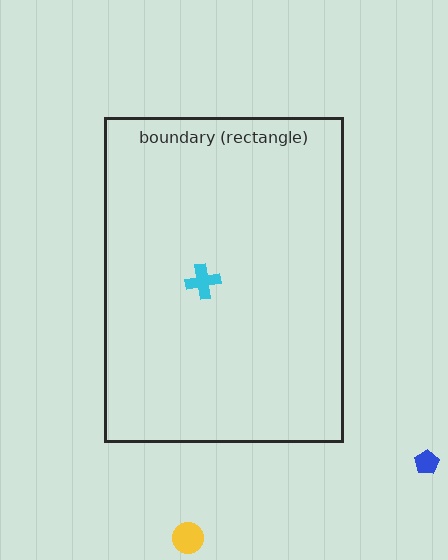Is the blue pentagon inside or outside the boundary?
Outside.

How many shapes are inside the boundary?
1 inside, 2 outside.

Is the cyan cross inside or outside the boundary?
Inside.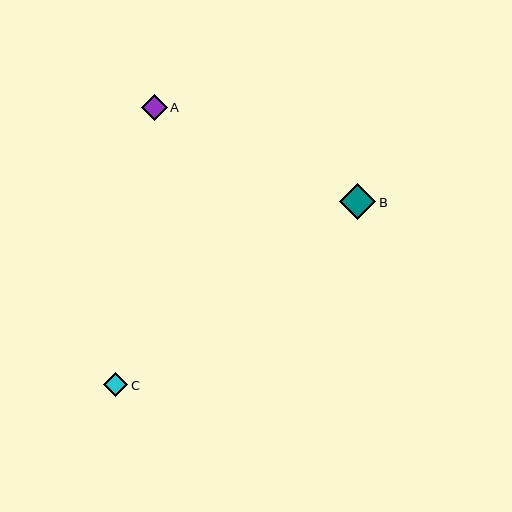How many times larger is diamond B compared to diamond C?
Diamond B is approximately 1.5 times the size of diamond C.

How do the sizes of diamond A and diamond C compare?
Diamond A and diamond C are approximately the same size.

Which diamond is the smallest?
Diamond C is the smallest with a size of approximately 24 pixels.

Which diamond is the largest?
Diamond B is the largest with a size of approximately 36 pixels.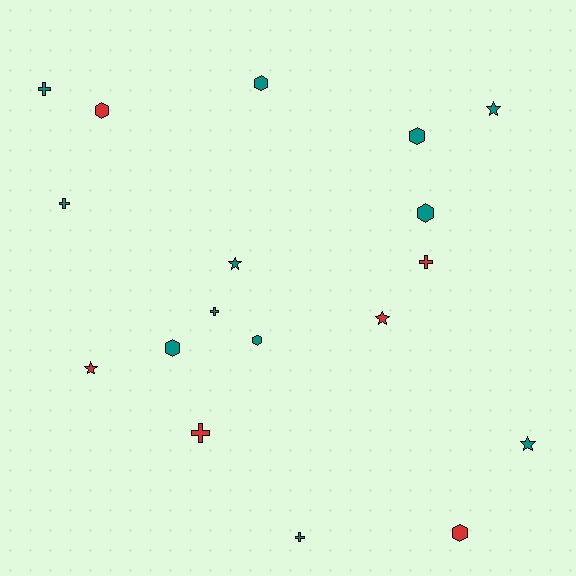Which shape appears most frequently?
Hexagon, with 7 objects.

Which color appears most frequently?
Teal, with 12 objects.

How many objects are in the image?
There are 18 objects.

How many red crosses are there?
There are 2 red crosses.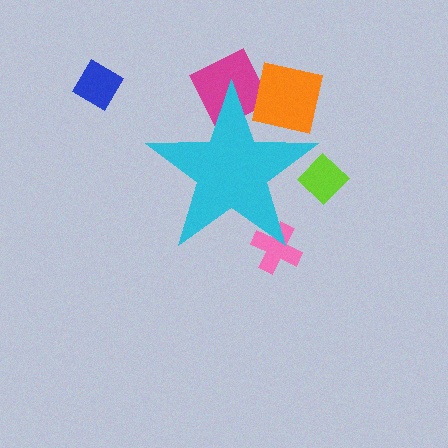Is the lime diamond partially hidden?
Yes, the lime diamond is partially hidden behind the cyan star.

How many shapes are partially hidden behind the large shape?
4 shapes are partially hidden.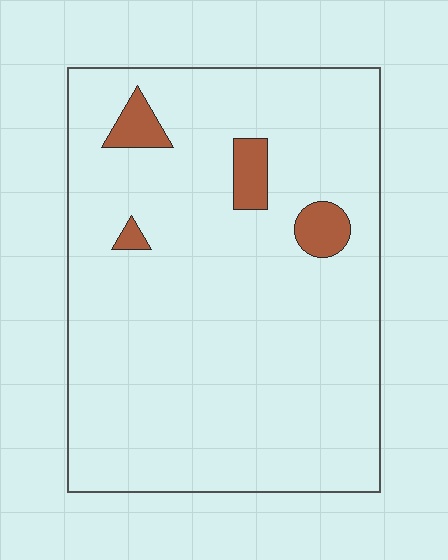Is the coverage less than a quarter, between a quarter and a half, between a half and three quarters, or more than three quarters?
Less than a quarter.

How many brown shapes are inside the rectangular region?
4.